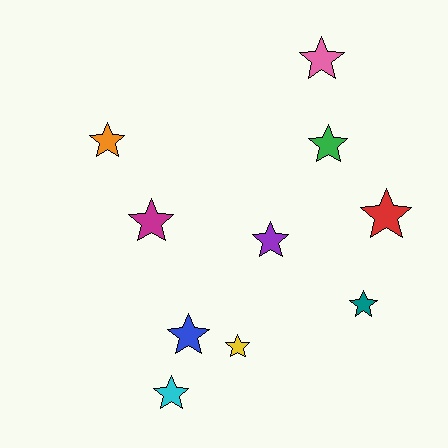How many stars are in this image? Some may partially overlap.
There are 10 stars.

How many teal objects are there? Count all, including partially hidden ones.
There is 1 teal object.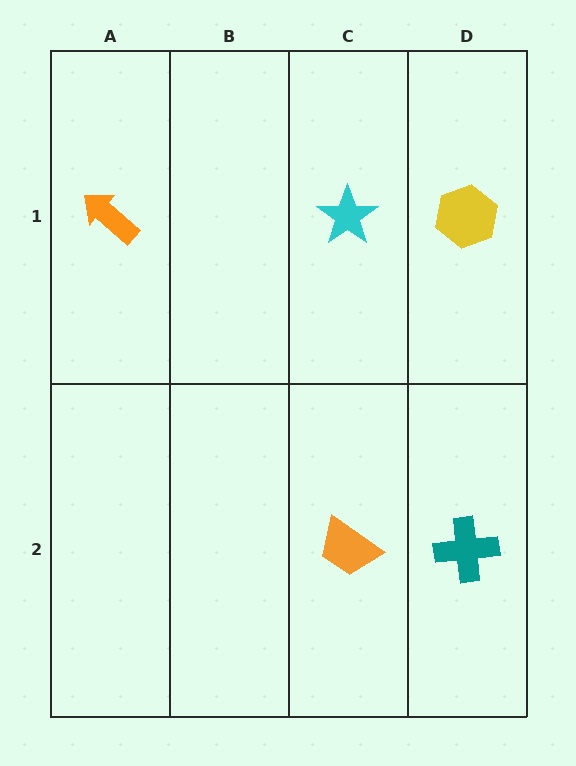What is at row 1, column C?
A cyan star.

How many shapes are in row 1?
3 shapes.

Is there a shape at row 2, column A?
No, that cell is empty.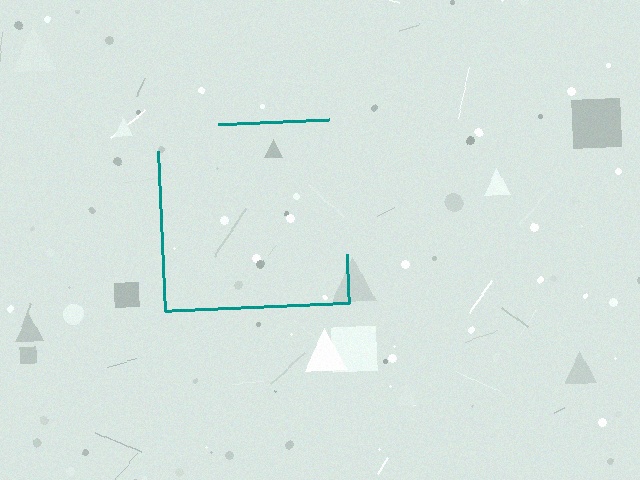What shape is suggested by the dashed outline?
The dashed outline suggests a square.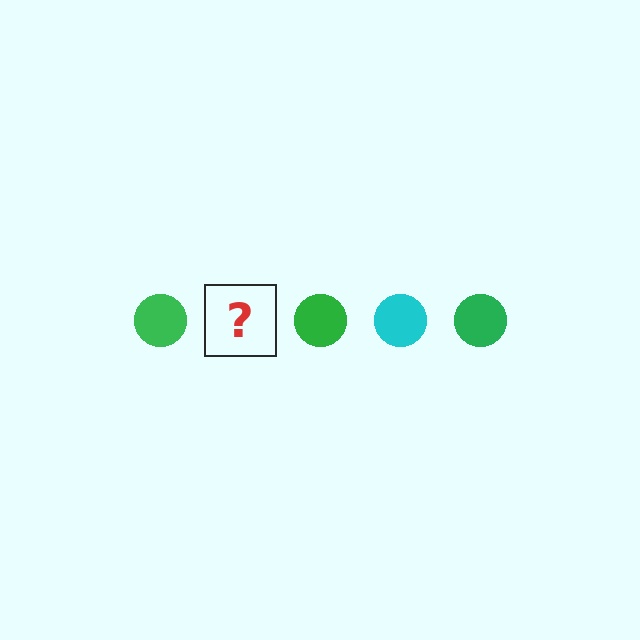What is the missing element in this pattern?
The missing element is a cyan circle.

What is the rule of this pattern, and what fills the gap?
The rule is that the pattern cycles through green, cyan circles. The gap should be filled with a cyan circle.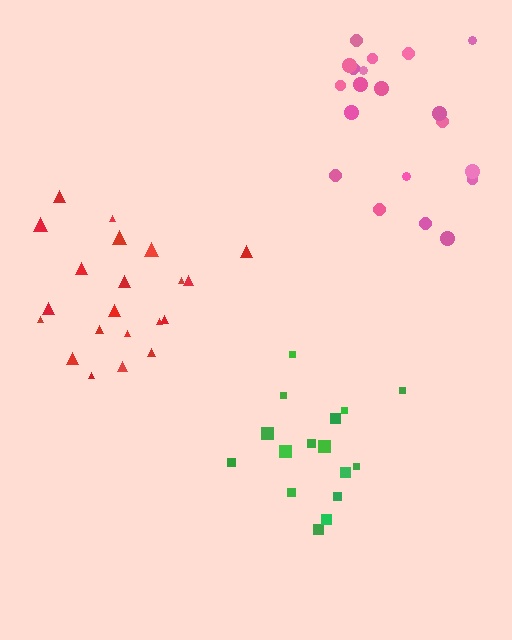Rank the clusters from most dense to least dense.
green, red, pink.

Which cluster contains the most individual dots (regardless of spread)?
Red (21).